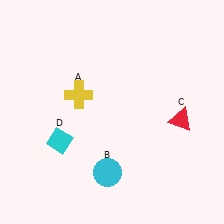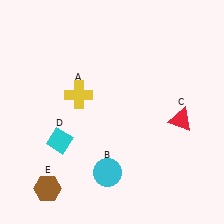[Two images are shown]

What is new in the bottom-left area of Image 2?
A brown hexagon (E) was added in the bottom-left area of Image 2.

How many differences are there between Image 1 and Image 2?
There is 1 difference between the two images.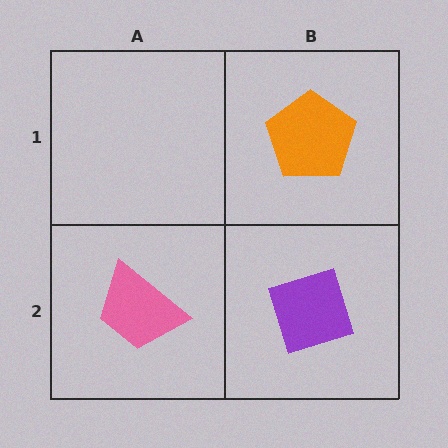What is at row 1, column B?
An orange pentagon.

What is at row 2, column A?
A pink trapezoid.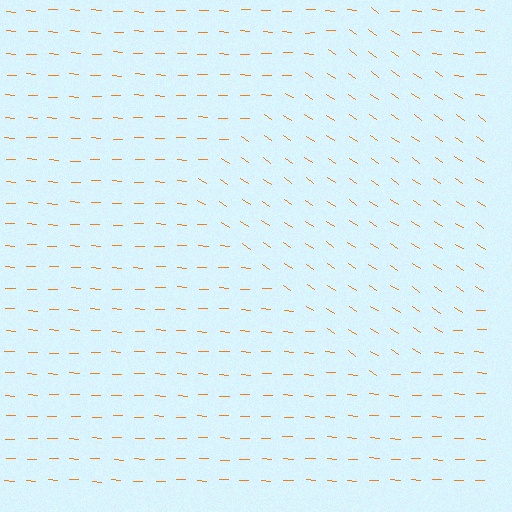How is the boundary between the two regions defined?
The boundary is defined purely by a change in line orientation (approximately 32 degrees difference). All lines are the same color and thickness.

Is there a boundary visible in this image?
Yes, there is a texture boundary formed by a change in line orientation.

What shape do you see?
I see a diamond.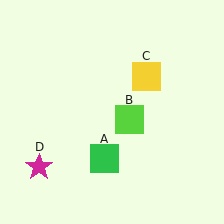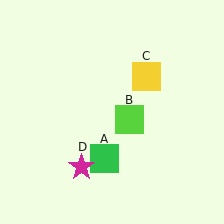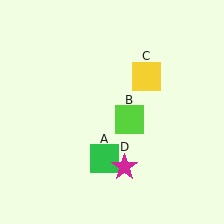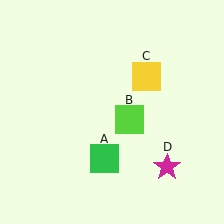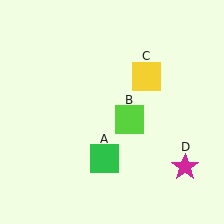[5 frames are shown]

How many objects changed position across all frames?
1 object changed position: magenta star (object D).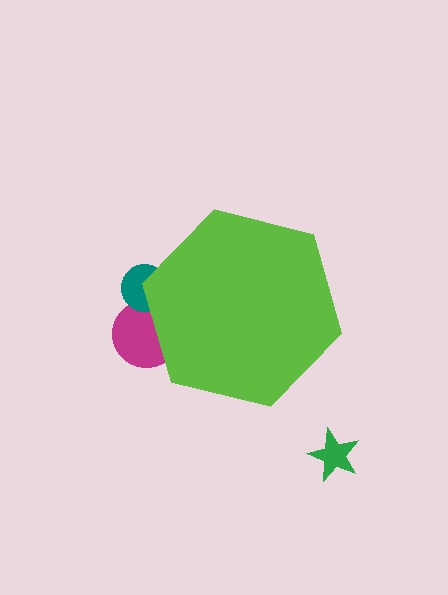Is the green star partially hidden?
No, the green star is fully visible.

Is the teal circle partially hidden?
Yes, the teal circle is partially hidden behind the lime hexagon.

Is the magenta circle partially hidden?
Yes, the magenta circle is partially hidden behind the lime hexagon.